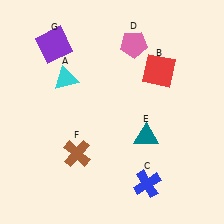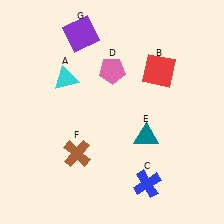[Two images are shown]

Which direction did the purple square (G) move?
The purple square (G) moved right.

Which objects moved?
The objects that moved are: the pink pentagon (D), the purple square (G).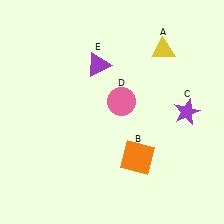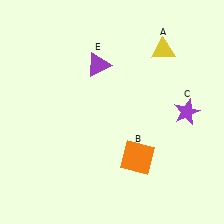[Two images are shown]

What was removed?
The pink circle (D) was removed in Image 2.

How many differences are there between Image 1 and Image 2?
There is 1 difference between the two images.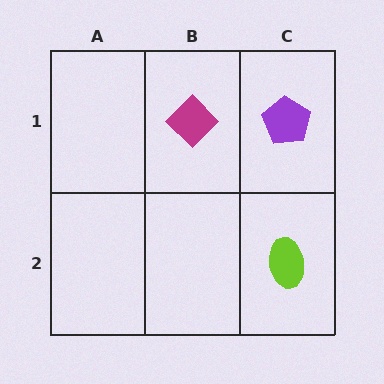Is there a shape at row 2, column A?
No, that cell is empty.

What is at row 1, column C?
A purple pentagon.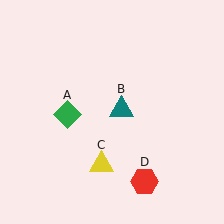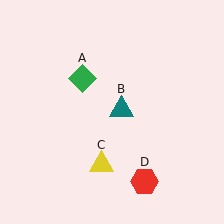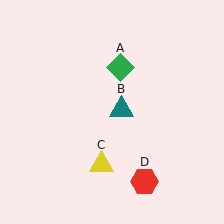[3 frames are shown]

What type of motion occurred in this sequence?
The green diamond (object A) rotated clockwise around the center of the scene.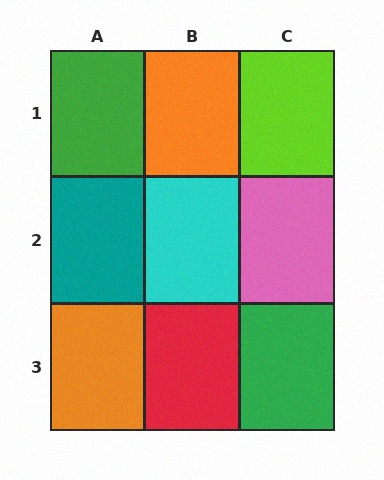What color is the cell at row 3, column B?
Red.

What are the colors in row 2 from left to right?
Teal, cyan, pink.